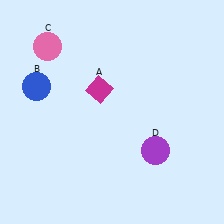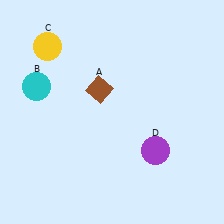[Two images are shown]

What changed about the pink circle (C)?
In Image 1, C is pink. In Image 2, it changed to yellow.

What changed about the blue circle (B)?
In Image 1, B is blue. In Image 2, it changed to cyan.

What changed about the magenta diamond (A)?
In Image 1, A is magenta. In Image 2, it changed to brown.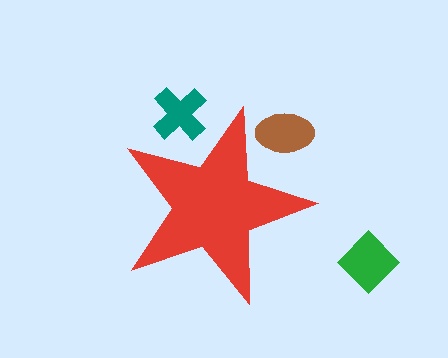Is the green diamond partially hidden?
No, the green diamond is fully visible.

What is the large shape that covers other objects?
A red star.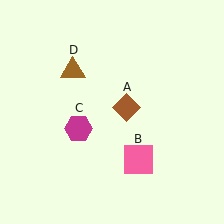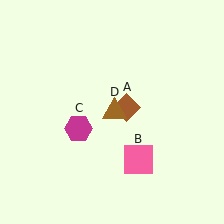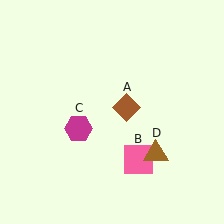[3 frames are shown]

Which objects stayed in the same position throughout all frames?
Brown diamond (object A) and pink square (object B) and magenta hexagon (object C) remained stationary.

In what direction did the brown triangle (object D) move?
The brown triangle (object D) moved down and to the right.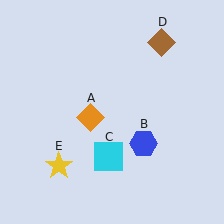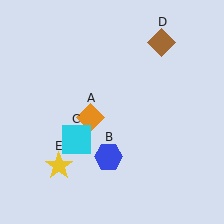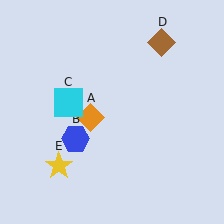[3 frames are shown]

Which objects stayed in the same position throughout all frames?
Orange diamond (object A) and brown diamond (object D) and yellow star (object E) remained stationary.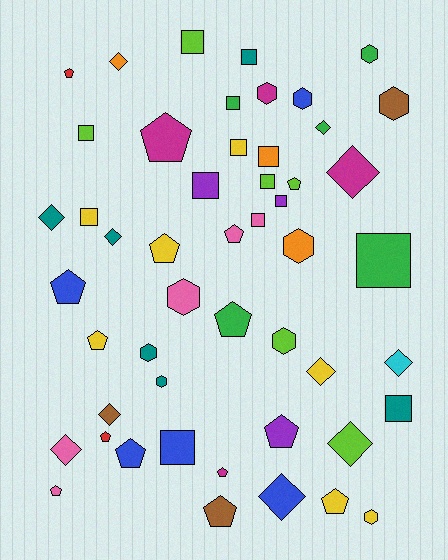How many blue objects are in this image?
There are 5 blue objects.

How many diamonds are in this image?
There are 11 diamonds.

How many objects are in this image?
There are 50 objects.